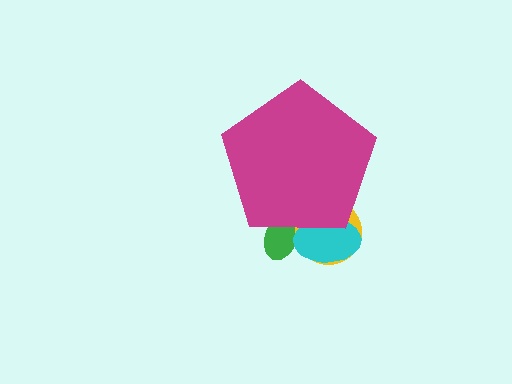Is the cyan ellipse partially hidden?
Yes, the cyan ellipse is partially hidden behind the magenta pentagon.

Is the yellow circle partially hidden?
Yes, the yellow circle is partially hidden behind the magenta pentagon.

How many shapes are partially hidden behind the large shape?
3 shapes are partially hidden.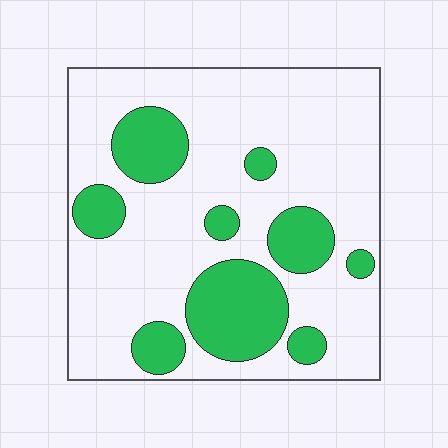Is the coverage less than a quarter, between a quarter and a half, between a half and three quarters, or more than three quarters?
Between a quarter and a half.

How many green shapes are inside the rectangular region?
9.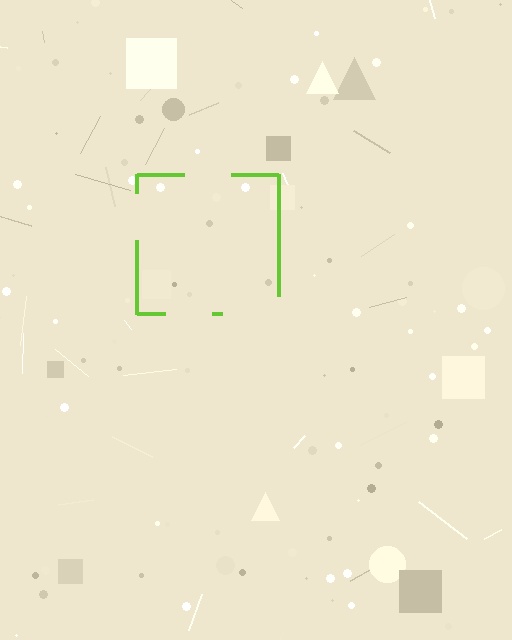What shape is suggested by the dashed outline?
The dashed outline suggests a square.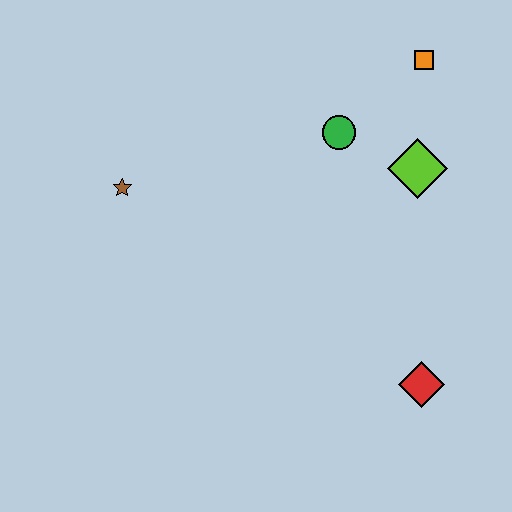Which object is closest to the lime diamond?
The green circle is closest to the lime diamond.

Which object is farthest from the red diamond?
The brown star is farthest from the red diamond.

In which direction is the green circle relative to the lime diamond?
The green circle is to the left of the lime diamond.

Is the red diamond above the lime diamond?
No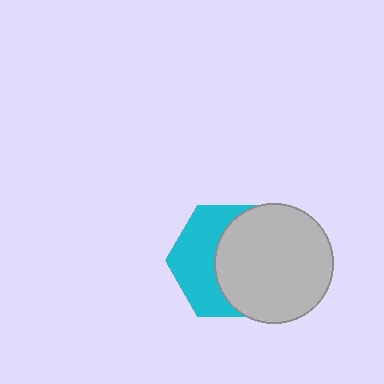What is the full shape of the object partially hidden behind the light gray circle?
The partially hidden object is a cyan hexagon.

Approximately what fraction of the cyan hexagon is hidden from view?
Roughly 55% of the cyan hexagon is hidden behind the light gray circle.